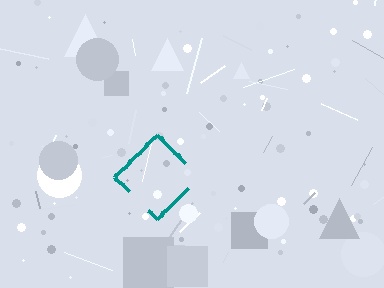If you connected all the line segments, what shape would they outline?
They would outline a diamond.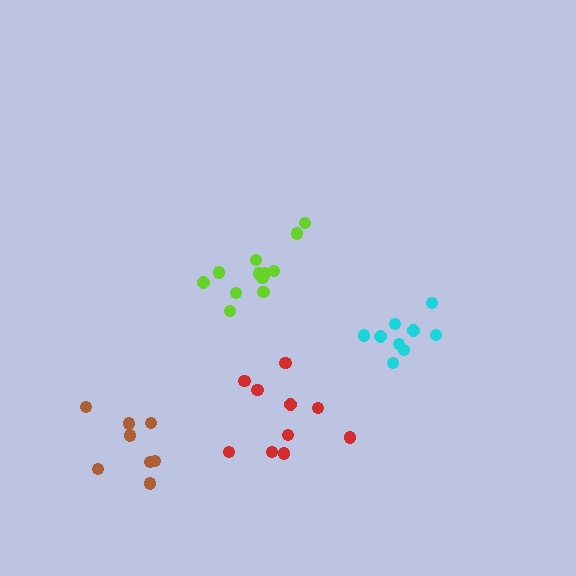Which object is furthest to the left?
The brown cluster is leftmost.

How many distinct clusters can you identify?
There are 4 distinct clusters.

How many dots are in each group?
Group 1: 12 dots, Group 2: 10 dots, Group 3: 9 dots, Group 4: 8 dots (39 total).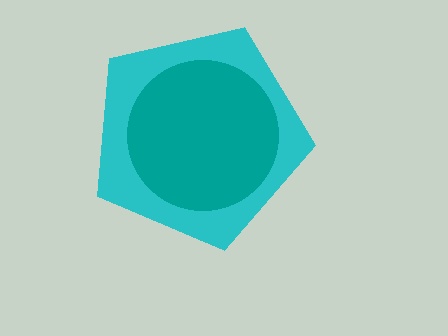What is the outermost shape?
The cyan pentagon.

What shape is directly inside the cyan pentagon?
The teal circle.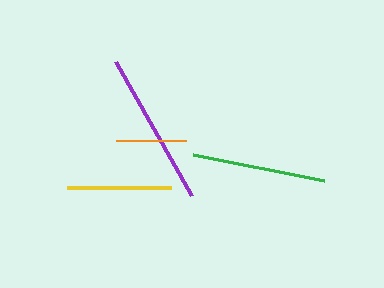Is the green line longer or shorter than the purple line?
The purple line is longer than the green line.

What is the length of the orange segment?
The orange segment is approximately 70 pixels long.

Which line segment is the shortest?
The orange line is the shortest at approximately 70 pixels.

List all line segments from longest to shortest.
From longest to shortest: purple, green, yellow, orange.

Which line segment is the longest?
The purple line is the longest at approximately 154 pixels.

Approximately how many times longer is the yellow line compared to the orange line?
The yellow line is approximately 1.5 times the length of the orange line.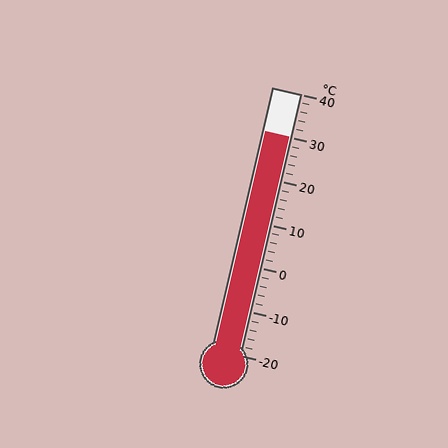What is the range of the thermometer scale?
The thermometer scale ranges from -20°C to 40°C.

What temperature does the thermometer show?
The thermometer shows approximately 30°C.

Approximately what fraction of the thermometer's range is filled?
The thermometer is filled to approximately 85% of its range.